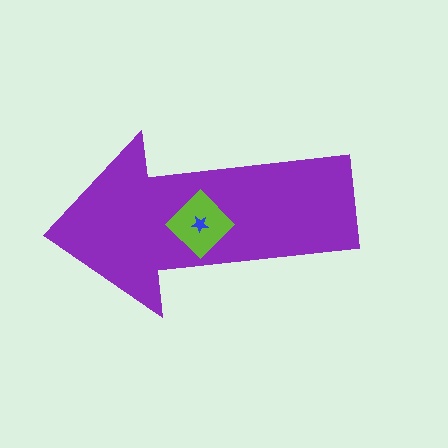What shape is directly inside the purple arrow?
The lime diamond.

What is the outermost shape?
The purple arrow.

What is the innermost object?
The blue star.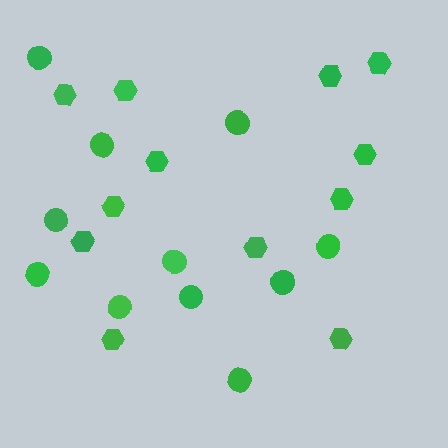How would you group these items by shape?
There are 2 groups: one group of hexagons (12) and one group of circles (11).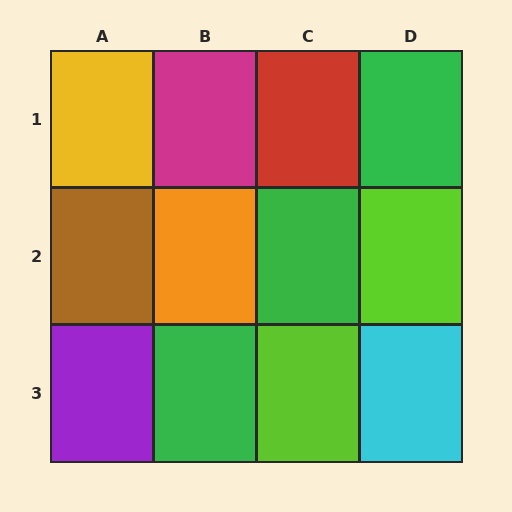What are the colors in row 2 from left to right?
Brown, orange, green, lime.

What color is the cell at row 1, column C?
Red.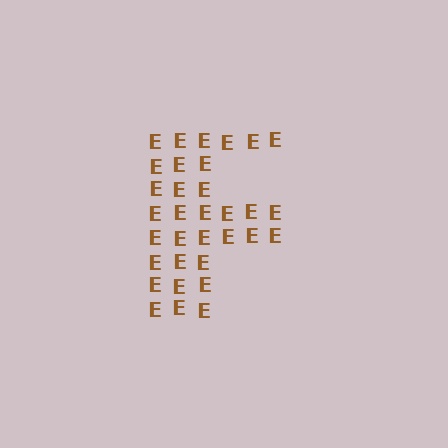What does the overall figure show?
The overall figure shows the letter F.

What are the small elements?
The small elements are letter E's.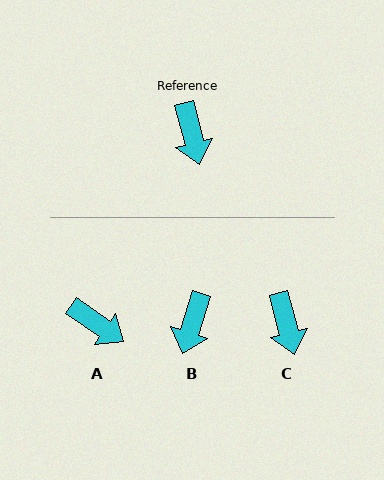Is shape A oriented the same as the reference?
No, it is off by about 42 degrees.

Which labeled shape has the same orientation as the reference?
C.